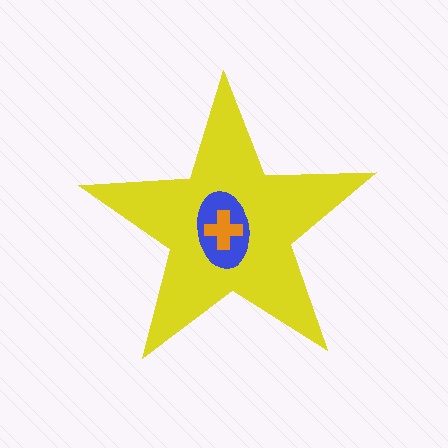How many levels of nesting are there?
3.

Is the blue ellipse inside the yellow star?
Yes.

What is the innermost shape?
The orange cross.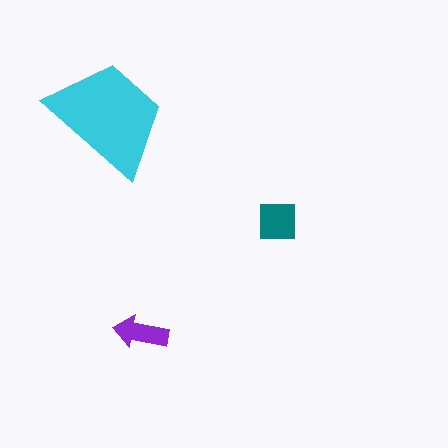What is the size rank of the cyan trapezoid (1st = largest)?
1st.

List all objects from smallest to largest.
The purple arrow, the teal square, the cyan trapezoid.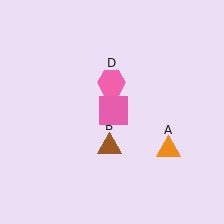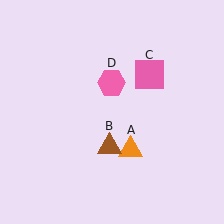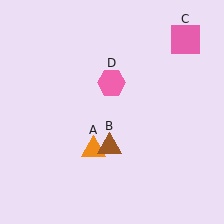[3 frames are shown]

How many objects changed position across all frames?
2 objects changed position: orange triangle (object A), pink square (object C).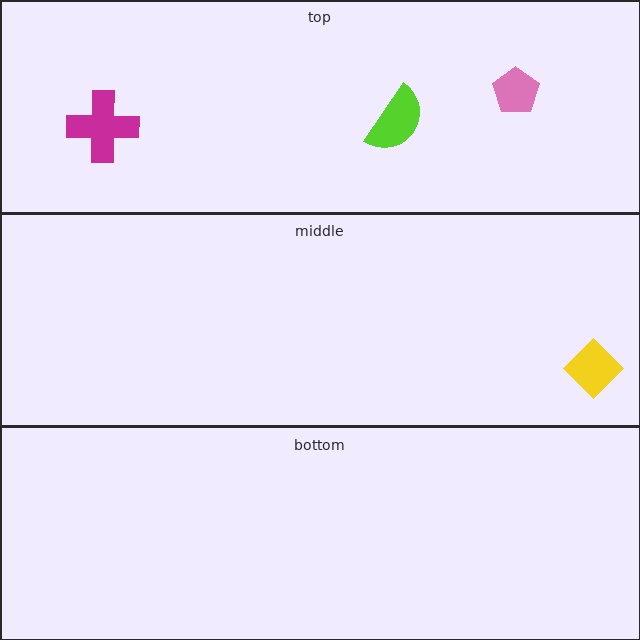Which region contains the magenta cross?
The top region.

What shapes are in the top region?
The pink pentagon, the magenta cross, the lime semicircle.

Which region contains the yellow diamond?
The middle region.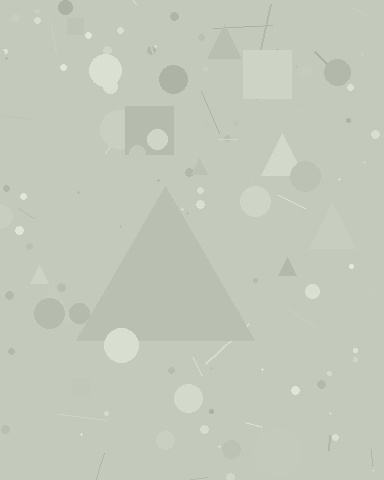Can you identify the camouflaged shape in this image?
The camouflaged shape is a triangle.